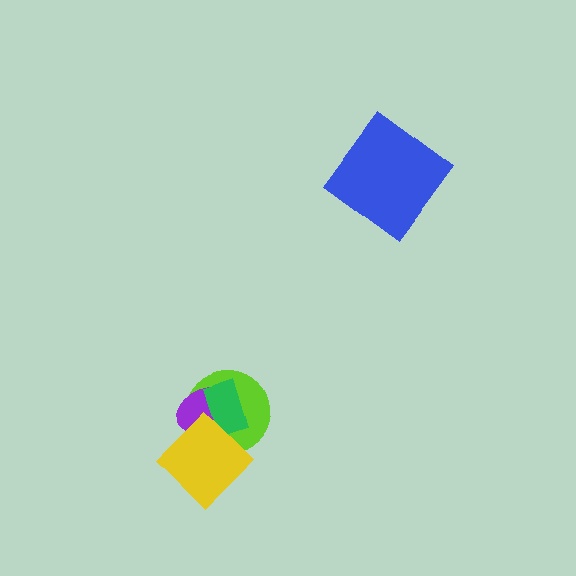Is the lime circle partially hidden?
Yes, it is partially covered by another shape.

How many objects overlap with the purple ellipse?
3 objects overlap with the purple ellipse.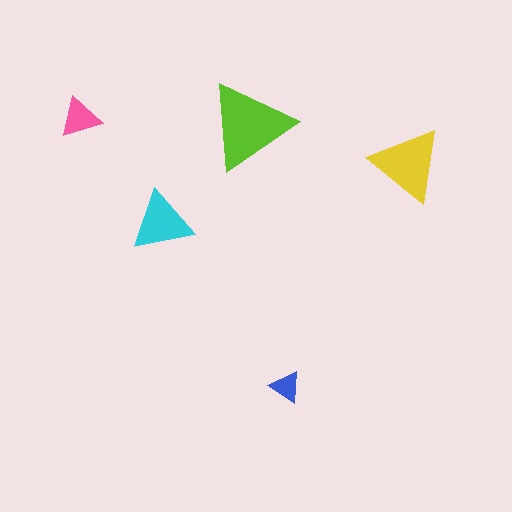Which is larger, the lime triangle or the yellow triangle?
The lime one.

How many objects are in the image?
There are 5 objects in the image.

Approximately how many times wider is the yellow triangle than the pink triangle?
About 2 times wider.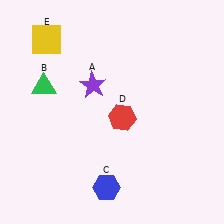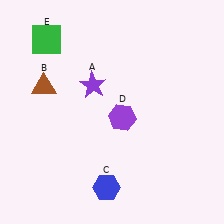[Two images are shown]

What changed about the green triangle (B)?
In Image 1, B is green. In Image 2, it changed to brown.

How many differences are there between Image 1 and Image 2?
There are 3 differences between the two images.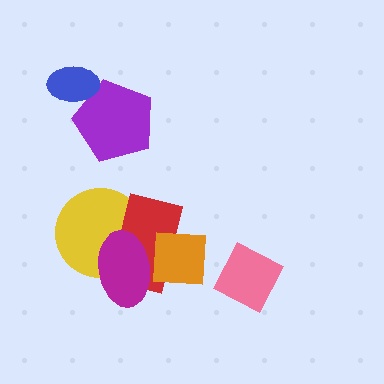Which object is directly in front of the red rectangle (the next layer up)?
The orange square is directly in front of the red rectangle.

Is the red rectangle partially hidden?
Yes, it is partially covered by another shape.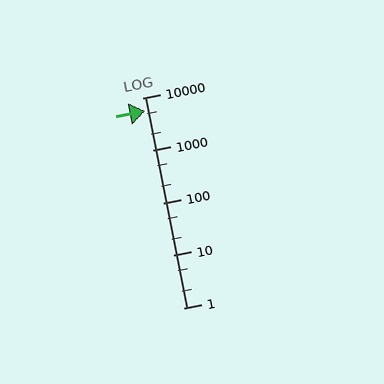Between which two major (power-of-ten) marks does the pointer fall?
The pointer is between 1000 and 10000.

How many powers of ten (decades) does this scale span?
The scale spans 4 decades, from 1 to 10000.